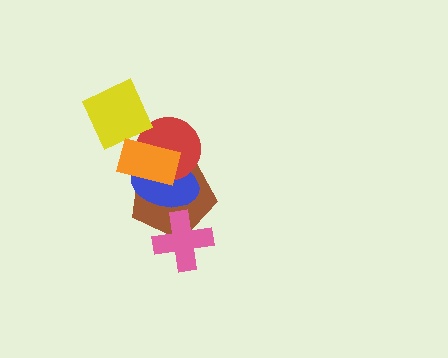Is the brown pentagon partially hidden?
Yes, it is partially covered by another shape.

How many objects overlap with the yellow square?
0 objects overlap with the yellow square.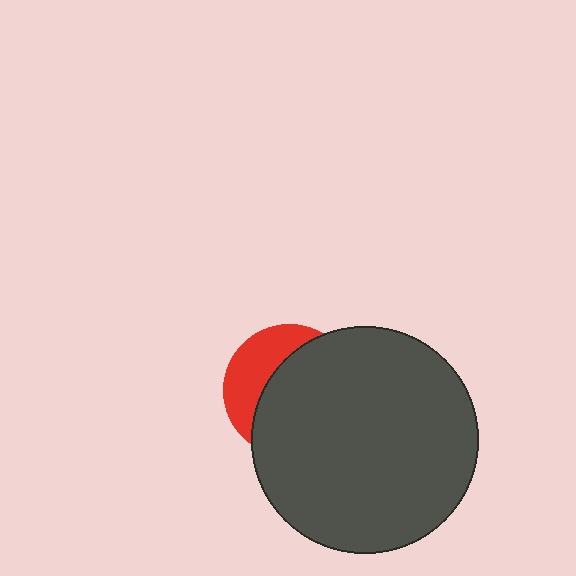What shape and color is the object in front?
The object in front is a dark gray circle.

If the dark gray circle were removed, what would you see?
You would see the complete red circle.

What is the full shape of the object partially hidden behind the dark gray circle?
The partially hidden object is a red circle.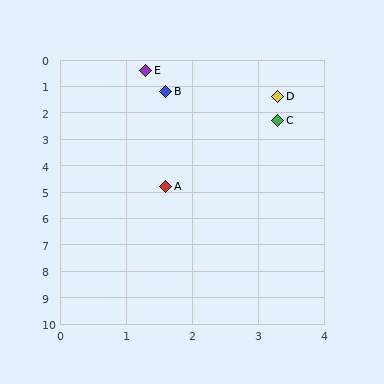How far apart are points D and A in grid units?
Points D and A are about 3.8 grid units apart.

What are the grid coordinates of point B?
Point B is at approximately (1.6, 1.2).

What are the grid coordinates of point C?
Point C is at approximately (3.3, 2.3).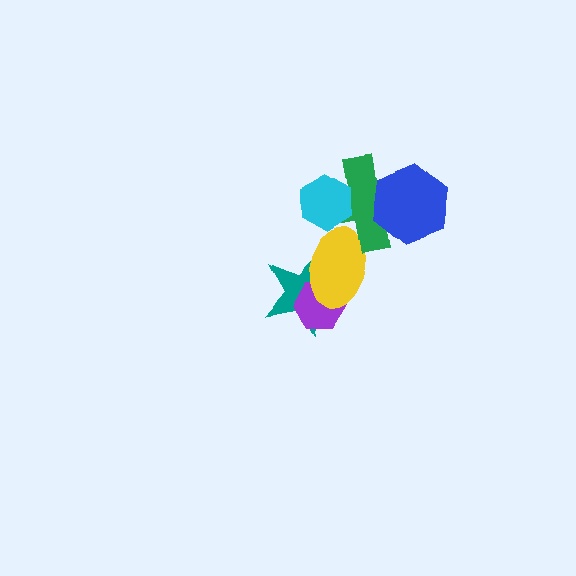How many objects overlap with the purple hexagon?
2 objects overlap with the purple hexagon.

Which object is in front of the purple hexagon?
The yellow ellipse is in front of the purple hexagon.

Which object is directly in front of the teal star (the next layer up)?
The purple hexagon is directly in front of the teal star.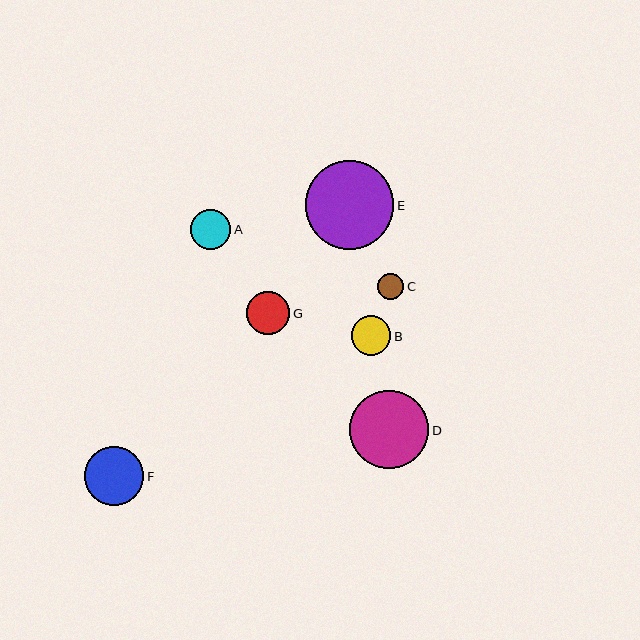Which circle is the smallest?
Circle C is the smallest with a size of approximately 26 pixels.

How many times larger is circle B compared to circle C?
Circle B is approximately 1.5 times the size of circle C.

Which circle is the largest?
Circle E is the largest with a size of approximately 88 pixels.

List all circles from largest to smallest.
From largest to smallest: E, D, F, G, A, B, C.